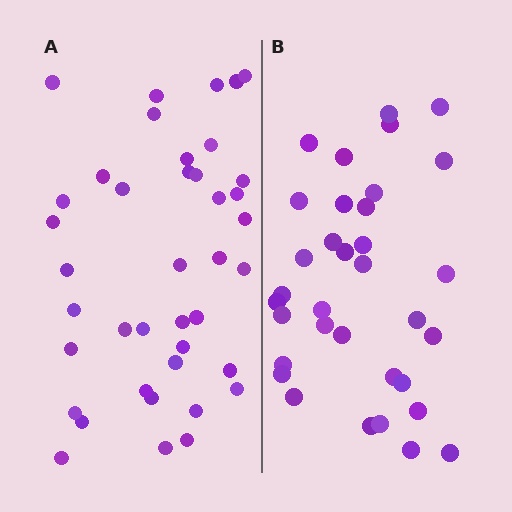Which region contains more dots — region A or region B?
Region A (the left region) has more dots.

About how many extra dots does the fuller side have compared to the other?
Region A has about 6 more dots than region B.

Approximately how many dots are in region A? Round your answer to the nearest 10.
About 40 dots.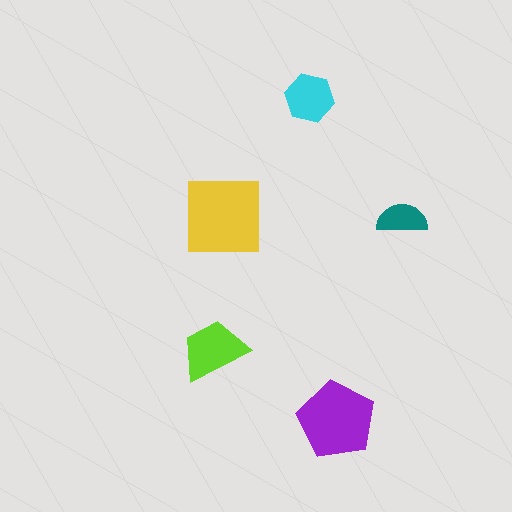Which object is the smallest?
The teal semicircle.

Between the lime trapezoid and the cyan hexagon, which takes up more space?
The lime trapezoid.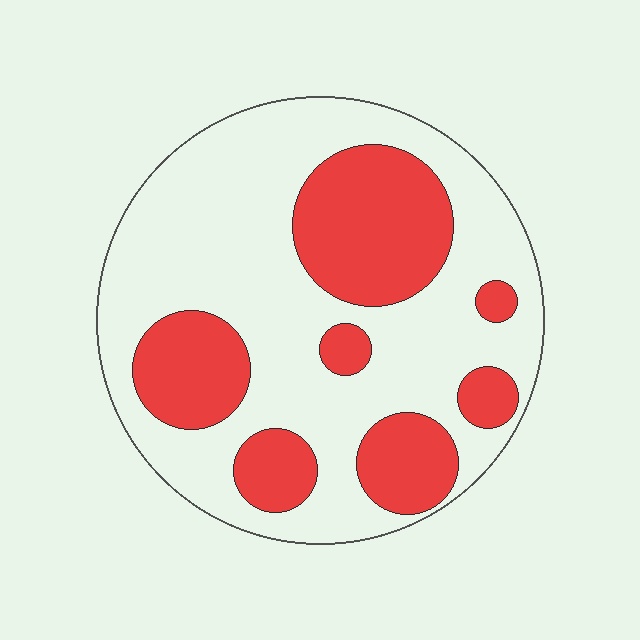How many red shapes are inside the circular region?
7.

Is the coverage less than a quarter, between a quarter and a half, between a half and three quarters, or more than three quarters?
Between a quarter and a half.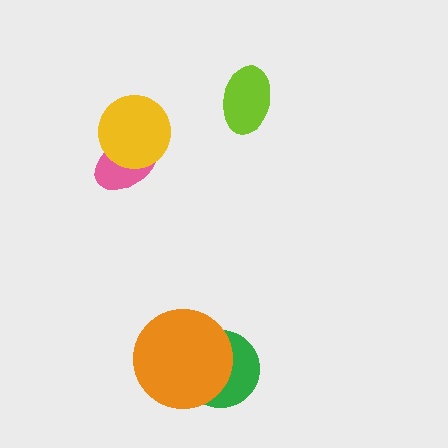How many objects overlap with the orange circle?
1 object overlaps with the orange circle.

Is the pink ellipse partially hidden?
Yes, it is partially covered by another shape.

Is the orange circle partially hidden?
No, no other shape covers it.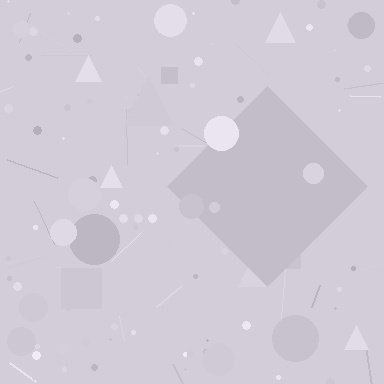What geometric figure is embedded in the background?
A diamond is embedded in the background.